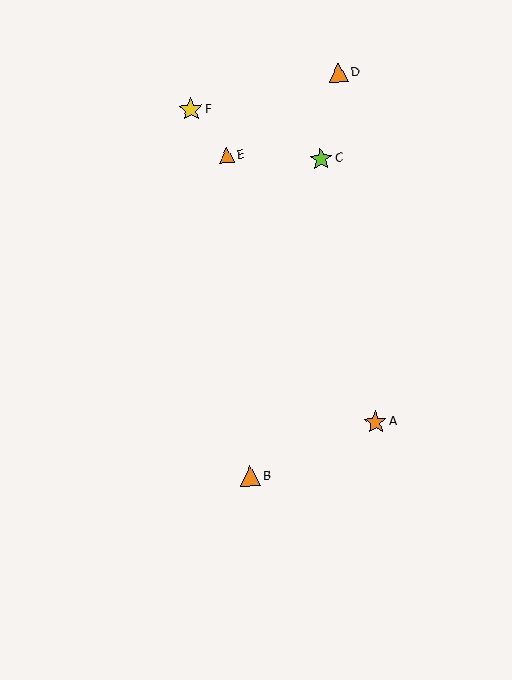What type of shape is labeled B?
Shape B is an orange triangle.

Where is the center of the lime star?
The center of the lime star is at (321, 159).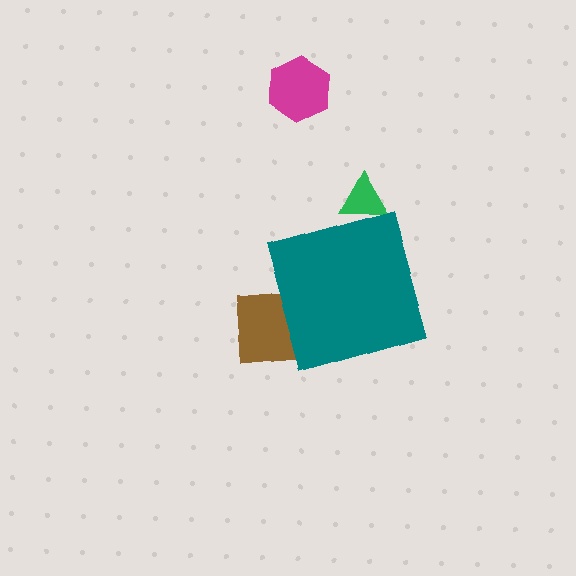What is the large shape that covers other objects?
A teal diamond.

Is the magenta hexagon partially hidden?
No, the magenta hexagon is fully visible.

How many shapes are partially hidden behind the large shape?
2 shapes are partially hidden.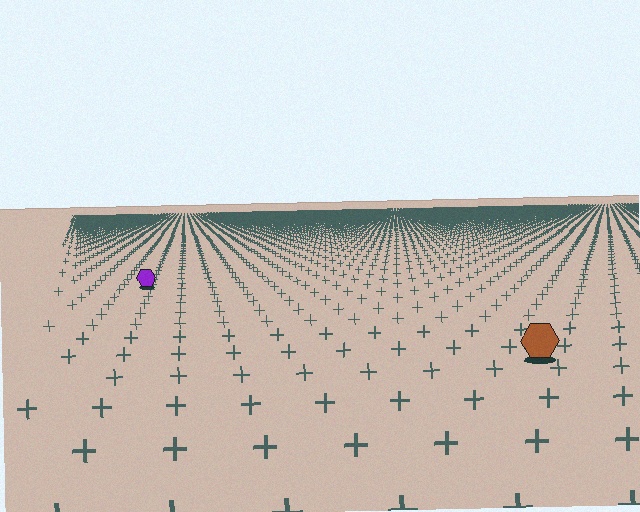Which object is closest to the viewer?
The brown hexagon is closest. The texture marks near it are larger and more spread out.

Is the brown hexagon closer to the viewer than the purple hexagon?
Yes. The brown hexagon is closer — you can tell from the texture gradient: the ground texture is coarser near it.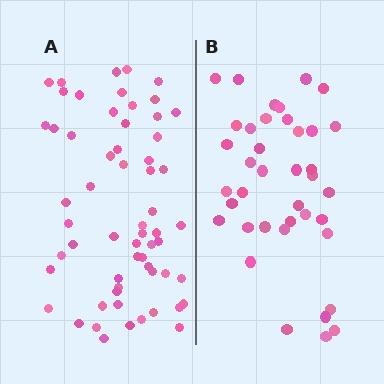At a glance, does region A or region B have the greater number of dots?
Region A (the left region) has more dots.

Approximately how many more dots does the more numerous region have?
Region A has approximately 20 more dots than region B.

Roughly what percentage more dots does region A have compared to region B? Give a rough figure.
About 55% more.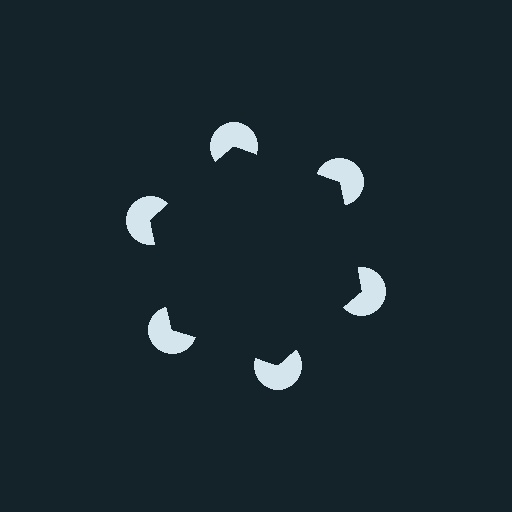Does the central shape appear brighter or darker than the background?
It typically appears slightly darker than the background, even though no actual brightness change is drawn.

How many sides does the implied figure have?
6 sides.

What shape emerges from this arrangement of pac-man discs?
An illusory hexagon — its edges are inferred from the aligned wedge cuts in the pac-man discs, not physically drawn.